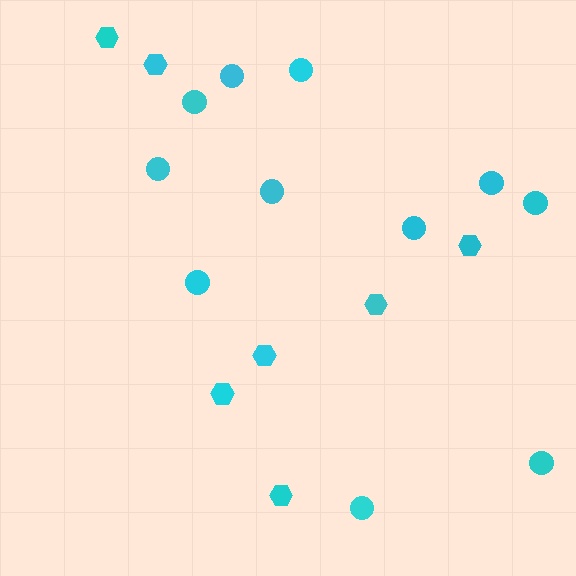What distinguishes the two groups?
There are 2 groups: one group of circles (11) and one group of hexagons (7).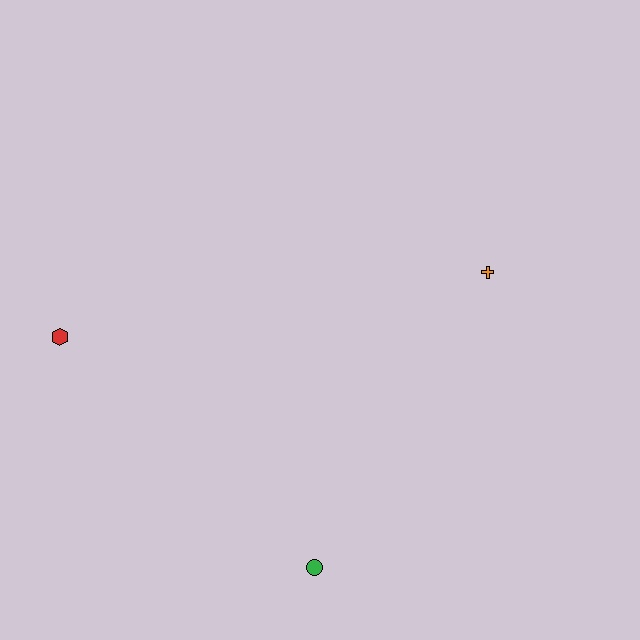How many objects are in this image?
There are 3 objects.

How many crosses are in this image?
There is 1 cross.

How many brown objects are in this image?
There are no brown objects.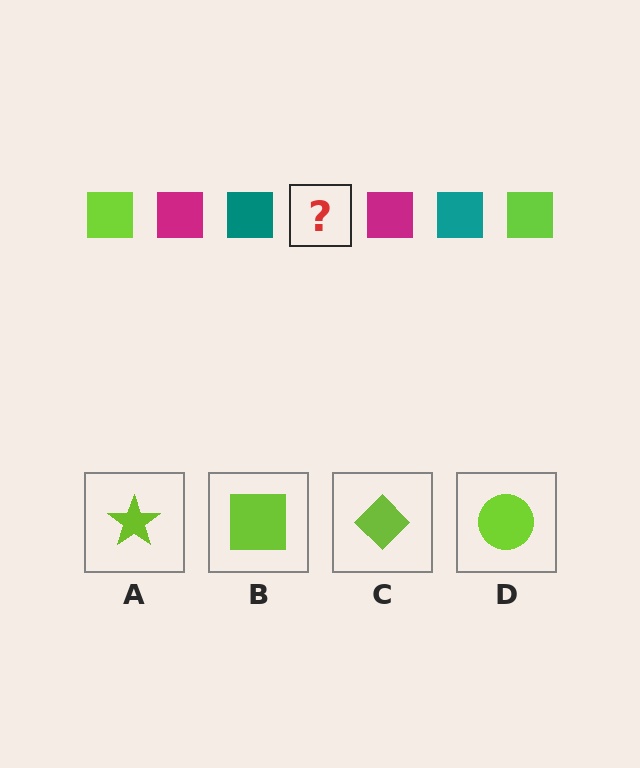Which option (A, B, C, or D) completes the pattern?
B.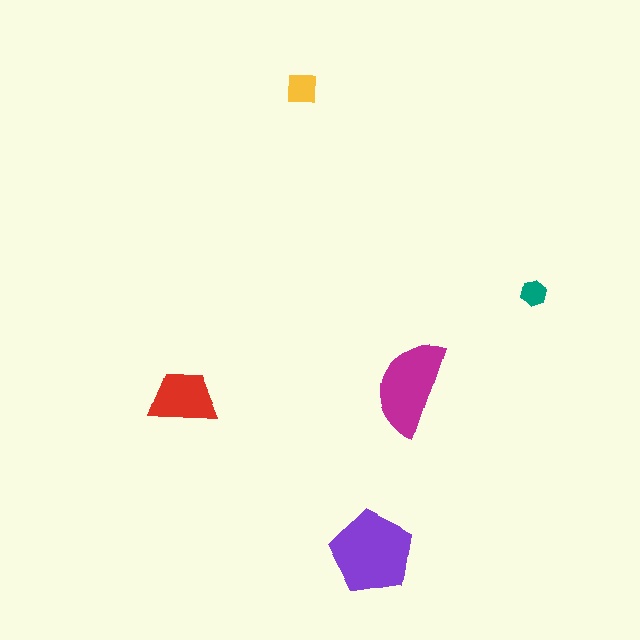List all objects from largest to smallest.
The purple pentagon, the magenta semicircle, the red trapezoid, the yellow square, the teal hexagon.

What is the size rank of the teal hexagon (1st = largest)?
5th.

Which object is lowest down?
The purple pentagon is bottommost.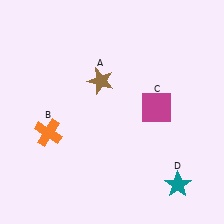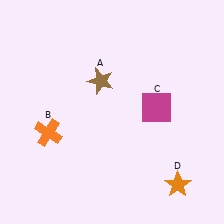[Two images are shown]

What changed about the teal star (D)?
In Image 1, D is teal. In Image 2, it changed to orange.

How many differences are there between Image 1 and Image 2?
There is 1 difference between the two images.